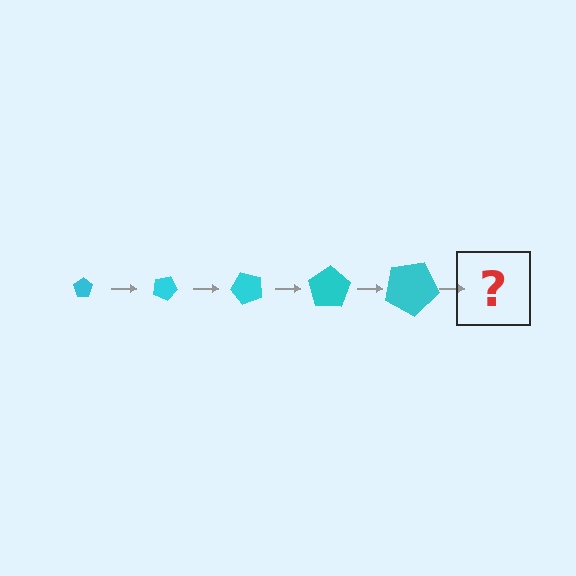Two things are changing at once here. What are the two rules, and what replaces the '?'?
The two rules are that the pentagon grows larger each step and it rotates 25 degrees each step. The '?' should be a pentagon, larger than the previous one and rotated 125 degrees from the start.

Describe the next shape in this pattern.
It should be a pentagon, larger than the previous one and rotated 125 degrees from the start.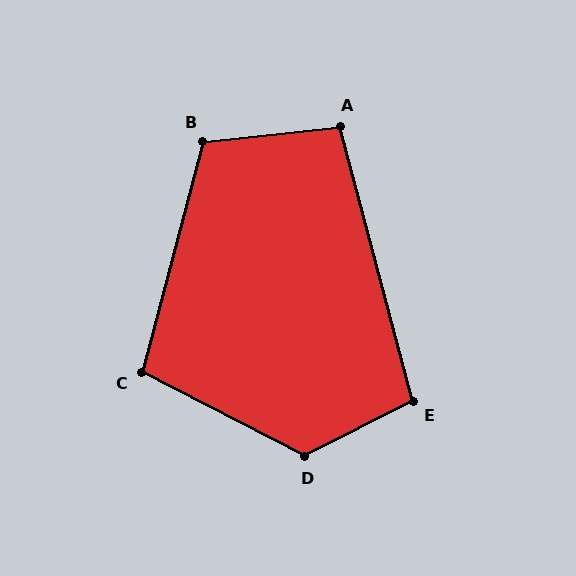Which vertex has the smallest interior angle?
A, at approximately 99 degrees.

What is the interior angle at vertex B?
Approximately 111 degrees (obtuse).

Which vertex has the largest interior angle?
D, at approximately 126 degrees.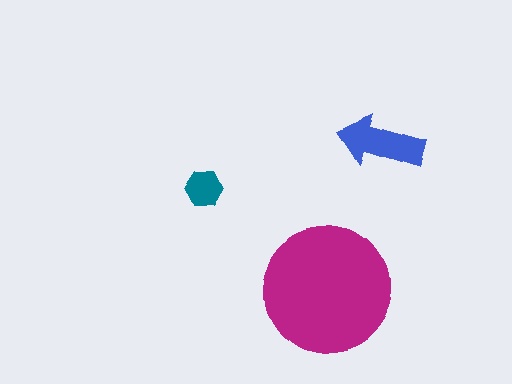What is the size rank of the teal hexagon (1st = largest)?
3rd.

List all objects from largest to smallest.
The magenta circle, the blue arrow, the teal hexagon.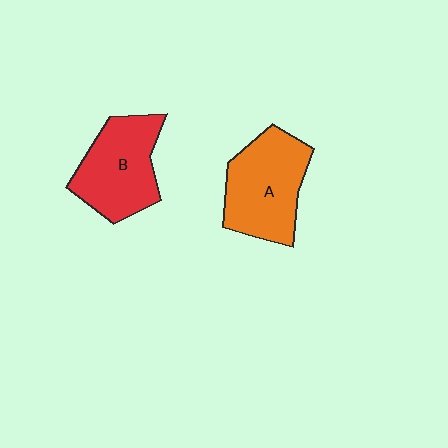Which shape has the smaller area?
Shape B (red).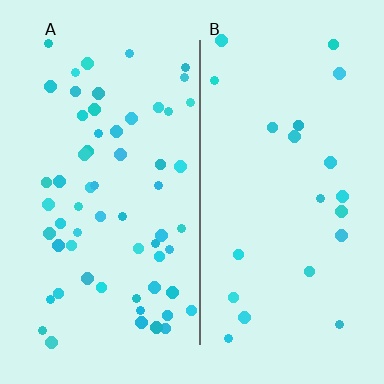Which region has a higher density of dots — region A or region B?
A (the left).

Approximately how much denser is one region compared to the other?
Approximately 2.9× — region A over region B.